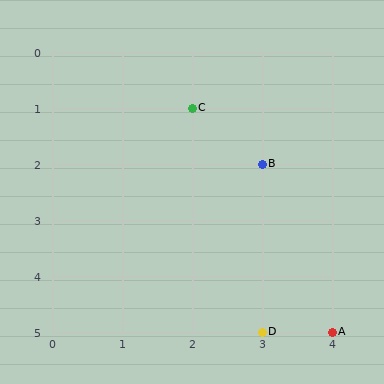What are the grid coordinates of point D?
Point D is at grid coordinates (3, 5).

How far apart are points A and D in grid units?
Points A and D are 1 column apart.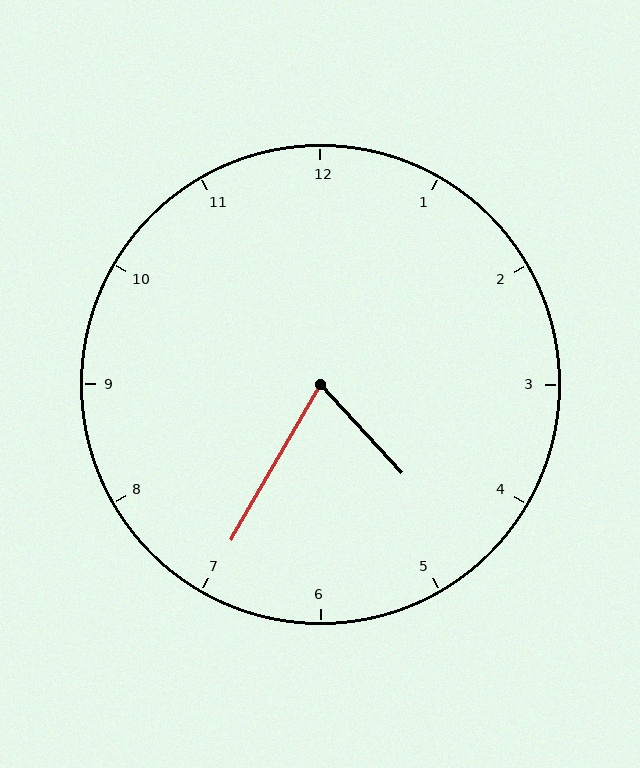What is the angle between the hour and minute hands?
Approximately 72 degrees.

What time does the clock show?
4:35.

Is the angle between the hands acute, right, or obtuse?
It is acute.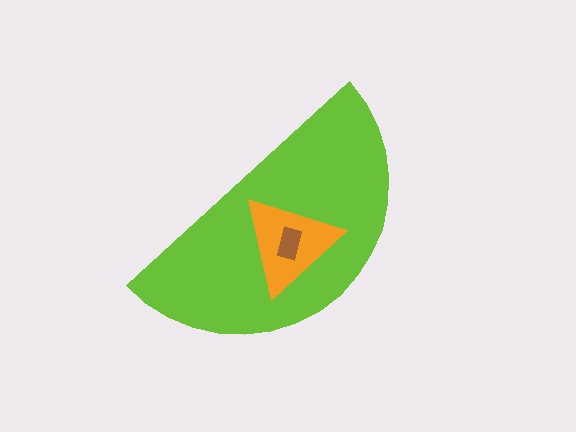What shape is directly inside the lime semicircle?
The orange triangle.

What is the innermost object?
The brown rectangle.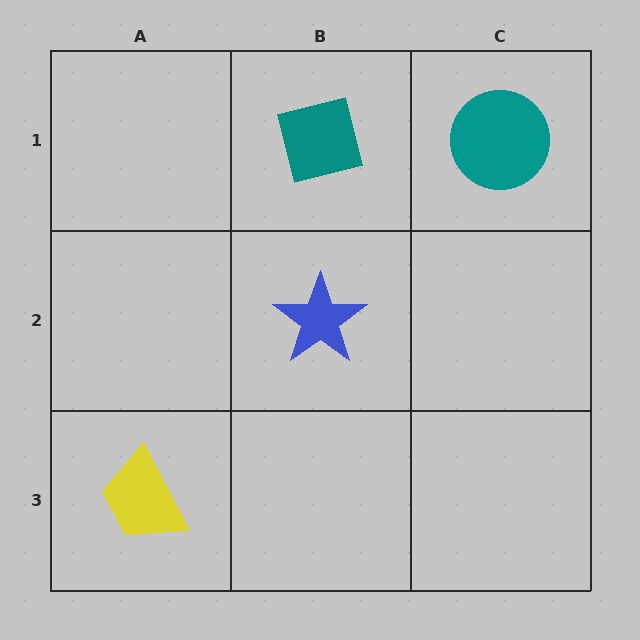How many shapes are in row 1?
2 shapes.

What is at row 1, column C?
A teal circle.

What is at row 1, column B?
A teal square.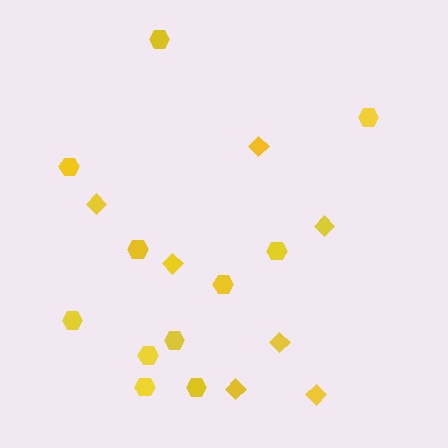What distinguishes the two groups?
There are 2 groups: one group of hexagons (11) and one group of diamonds (7).